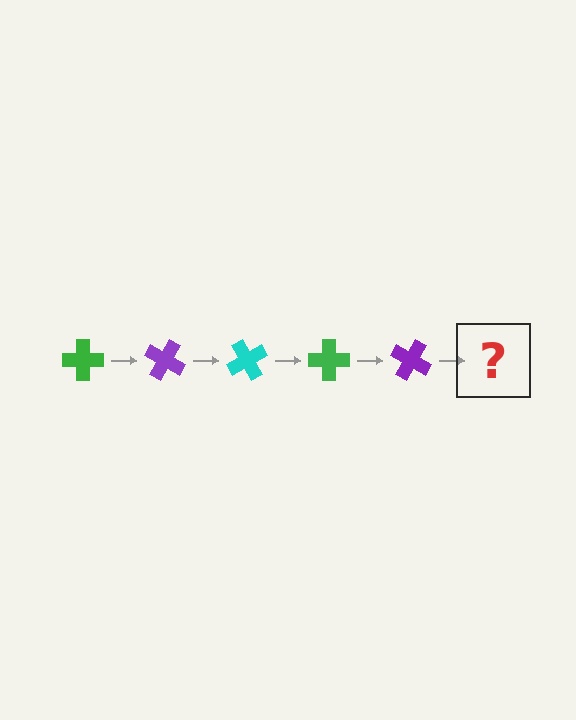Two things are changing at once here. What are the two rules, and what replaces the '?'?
The two rules are that it rotates 30 degrees each step and the color cycles through green, purple, and cyan. The '?' should be a cyan cross, rotated 150 degrees from the start.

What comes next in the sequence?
The next element should be a cyan cross, rotated 150 degrees from the start.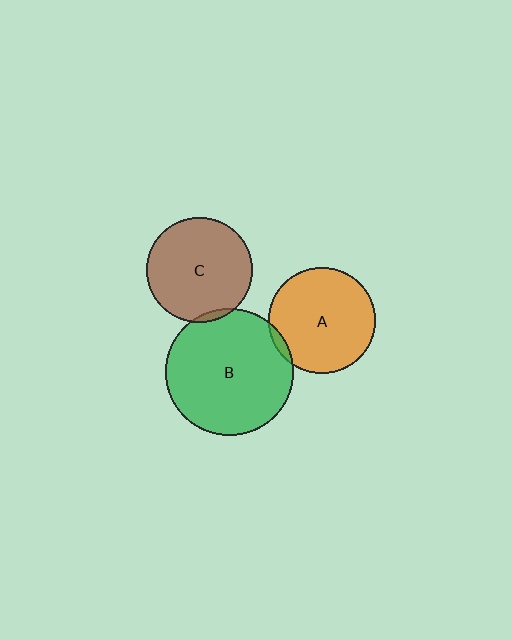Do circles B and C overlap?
Yes.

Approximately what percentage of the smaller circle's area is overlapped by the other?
Approximately 5%.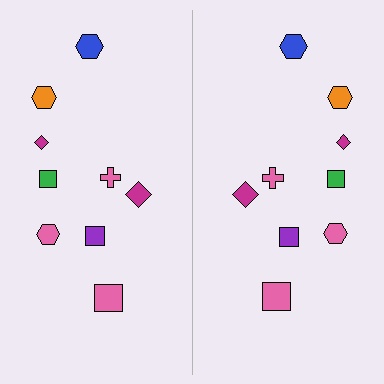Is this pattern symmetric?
Yes, this pattern has bilateral (reflection) symmetry.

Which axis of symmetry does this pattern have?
The pattern has a vertical axis of symmetry running through the center of the image.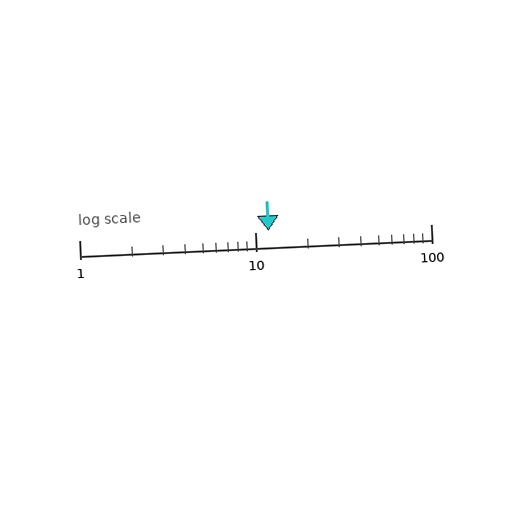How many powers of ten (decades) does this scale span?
The scale spans 2 decades, from 1 to 100.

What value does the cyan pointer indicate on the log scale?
The pointer indicates approximately 12.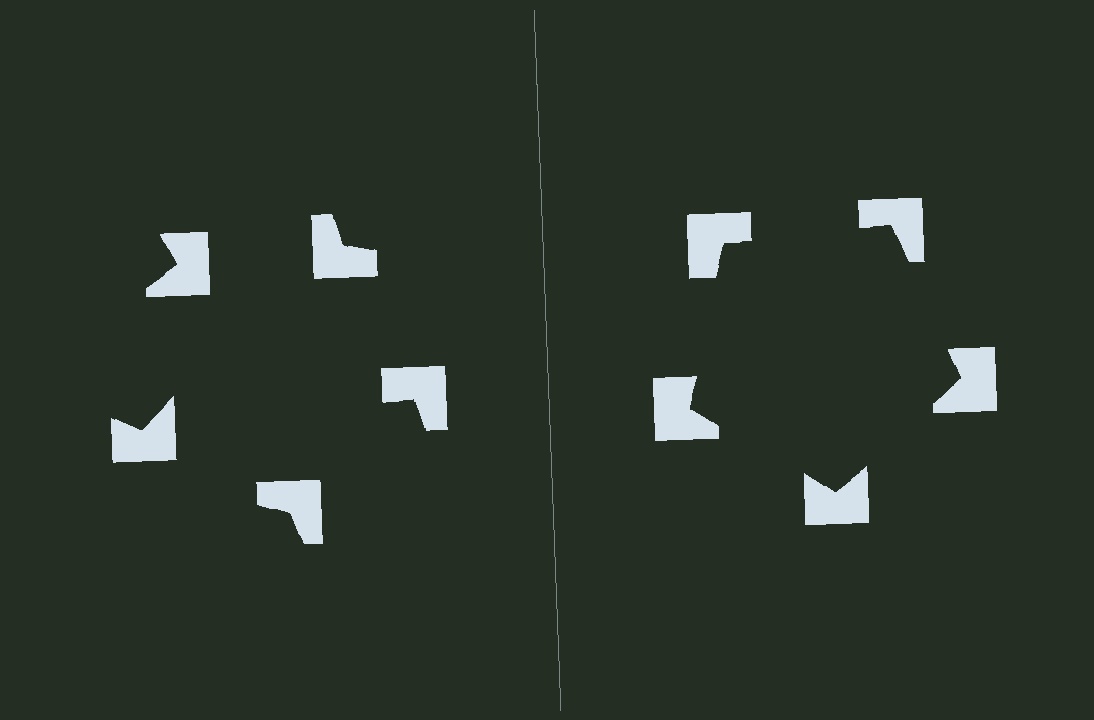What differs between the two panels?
The notched squares are positioned identically on both sides; only the wedge orientations differ. On the right they align to a pentagon; on the left they are misaligned.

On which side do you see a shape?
An illusory pentagon appears on the right side. On the left side the wedge cuts are rotated, so no coherent shape forms.